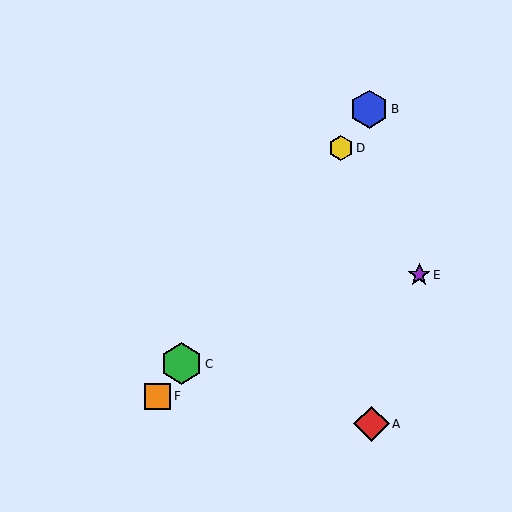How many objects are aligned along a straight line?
4 objects (B, C, D, F) are aligned along a straight line.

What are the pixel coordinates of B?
Object B is at (369, 109).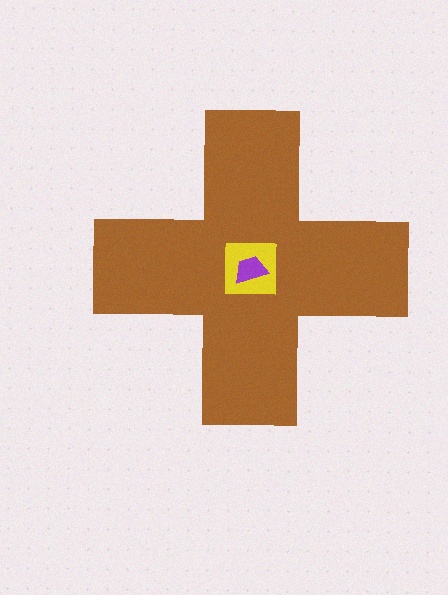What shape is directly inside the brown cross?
The yellow square.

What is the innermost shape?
The purple trapezoid.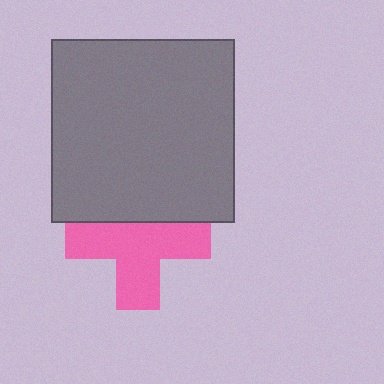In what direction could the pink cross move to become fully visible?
The pink cross could move down. That would shift it out from behind the gray square entirely.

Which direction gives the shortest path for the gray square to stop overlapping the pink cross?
Moving up gives the shortest separation.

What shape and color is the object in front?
The object in front is a gray square.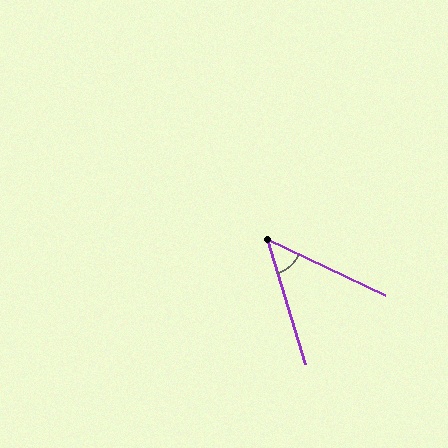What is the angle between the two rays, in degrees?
Approximately 48 degrees.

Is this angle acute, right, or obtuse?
It is acute.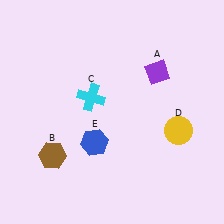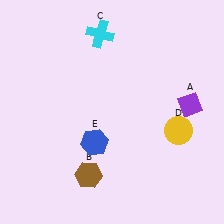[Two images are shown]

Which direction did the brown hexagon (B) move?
The brown hexagon (B) moved right.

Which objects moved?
The objects that moved are: the purple diamond (A), the brown hexagon (B), the cyan cross (C).